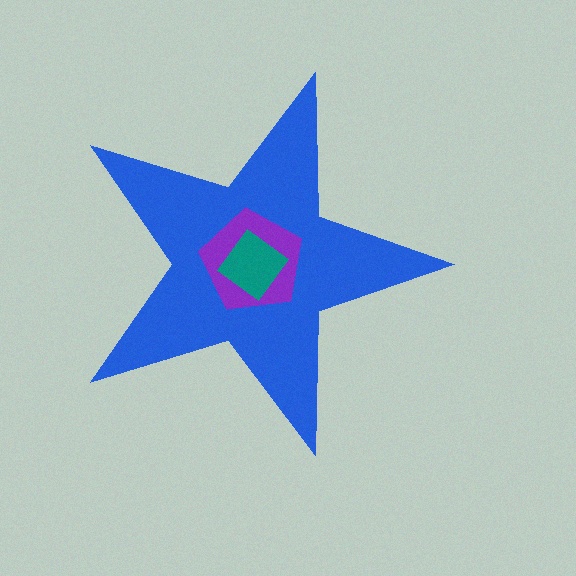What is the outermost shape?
The blue star.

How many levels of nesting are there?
3.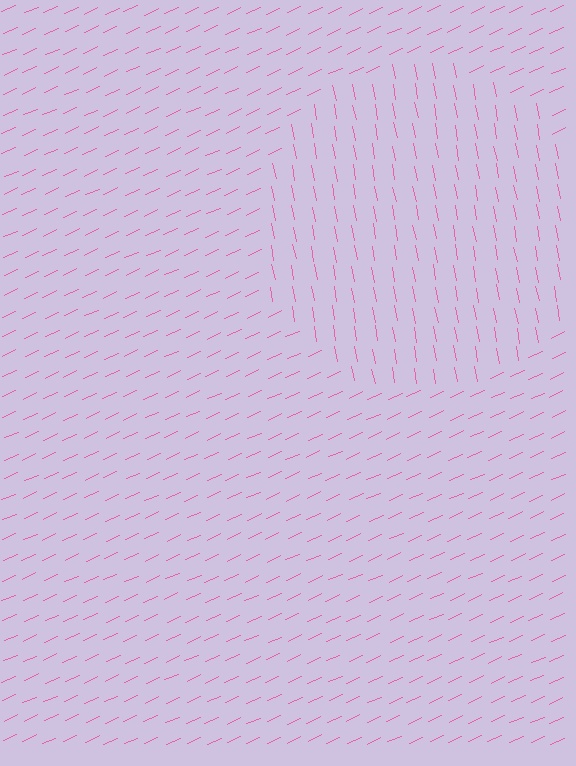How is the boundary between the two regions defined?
The boundary is defined purely by a change in line orientation (approximately 76 degrees difference). All lines are the same color and thickness.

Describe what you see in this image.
The image is filled with small pink line segments. A circle region in the image has lines oriented differently from the surrounding lines, creating a visible texture boundary.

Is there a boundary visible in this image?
Yes, there is a texture boundary formed by a change in line orientation.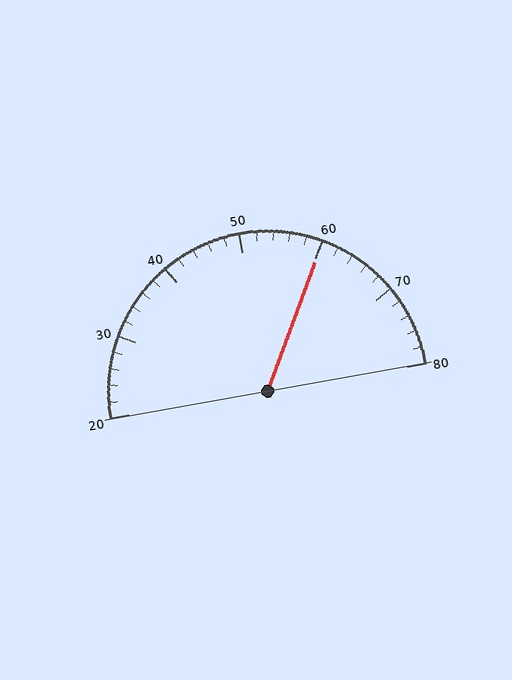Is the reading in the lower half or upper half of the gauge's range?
The reading is in the upper half of the range (20 to 80).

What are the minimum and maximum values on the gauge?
The gauge ranges from 20 to 80.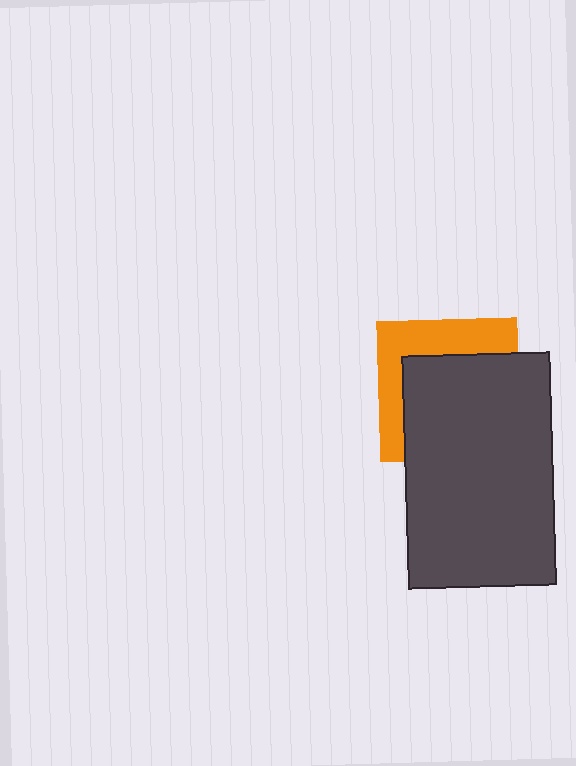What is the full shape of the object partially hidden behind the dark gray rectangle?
The partially hidden object is an orange square.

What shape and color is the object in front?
The object in front is a dark gray rectangle.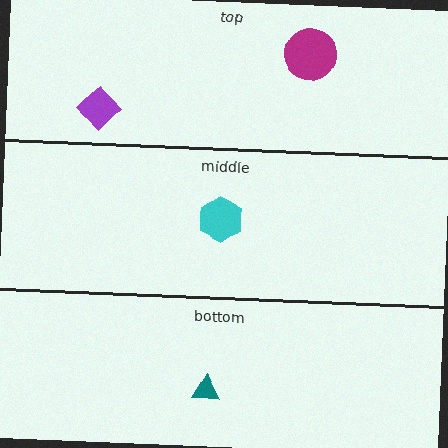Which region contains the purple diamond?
The top region.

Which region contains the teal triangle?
The bottom region.